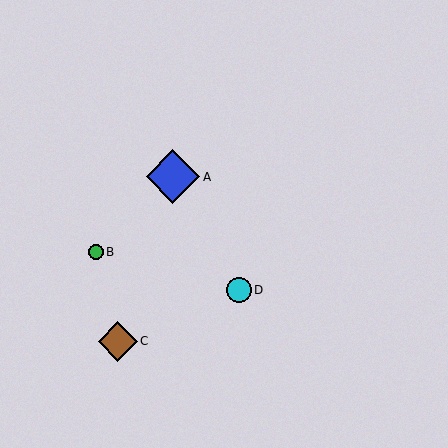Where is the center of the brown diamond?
The center of the brown diamond is at (118, 341).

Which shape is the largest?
The blue diamond (labeled A) is the largest.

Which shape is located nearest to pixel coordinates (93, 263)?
The green circle (labeled B) at (96, 252) is nearest to that location.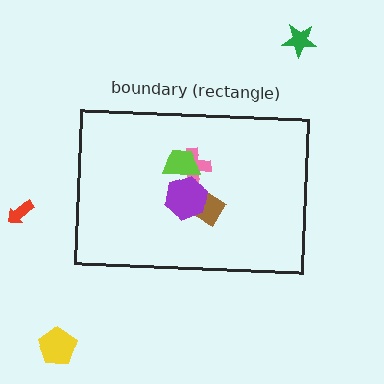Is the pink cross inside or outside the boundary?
Inside.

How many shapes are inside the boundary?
4 inside, 3 outside.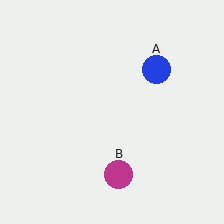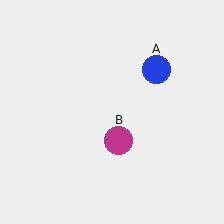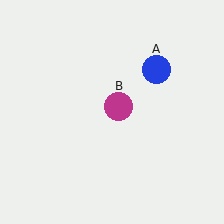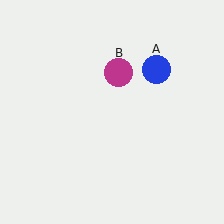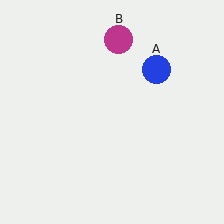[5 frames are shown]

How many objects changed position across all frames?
1 object changed position: magenta circle (object B).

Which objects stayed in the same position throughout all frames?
Blue circle (object A) remained stationary.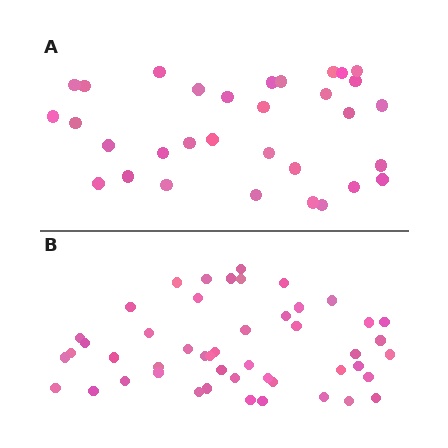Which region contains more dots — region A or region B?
Region B (the bottom region) has more dots.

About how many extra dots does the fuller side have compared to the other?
Region B has approximately 15 more dots than region A.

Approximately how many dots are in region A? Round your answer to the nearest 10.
About 30 dots. (The exact count is 32, which rounds to 30.)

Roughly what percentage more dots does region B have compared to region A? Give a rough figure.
About 50% more.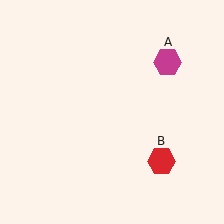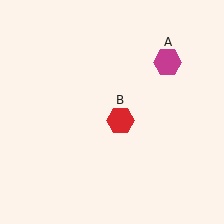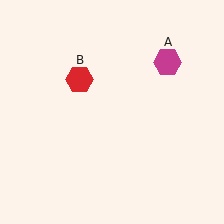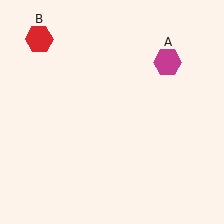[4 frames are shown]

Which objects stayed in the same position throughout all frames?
Magenta hexagon (object A) remained stationary.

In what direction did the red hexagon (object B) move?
The red hexagon (object B) moved up and to the left.